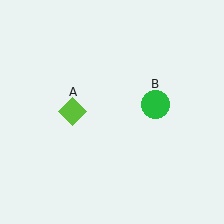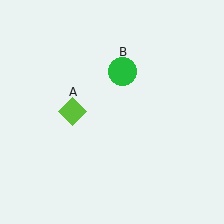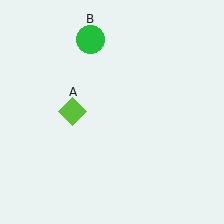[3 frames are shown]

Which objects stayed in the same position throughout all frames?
Lime diamond (object A) remained stationary.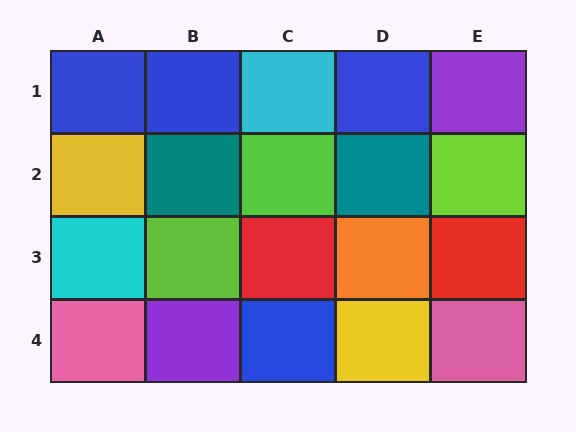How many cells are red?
2 cells are red.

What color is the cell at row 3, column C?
Red.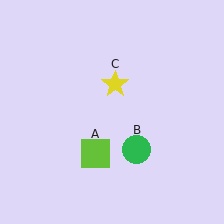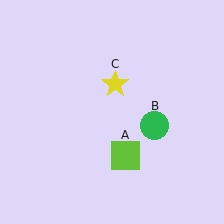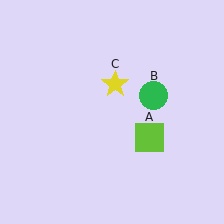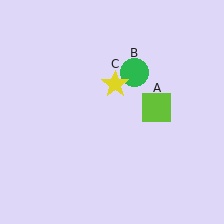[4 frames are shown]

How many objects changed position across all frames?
2 objects changed position: lime square (object A), green circle (object B).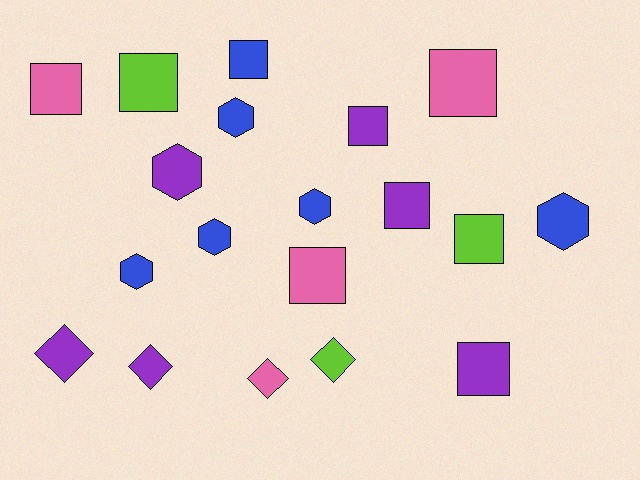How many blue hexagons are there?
There are 5 blue hexagons.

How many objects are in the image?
There are 19 objects.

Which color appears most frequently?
Blue, with 6 objects.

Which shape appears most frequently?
Square, with 9 objects.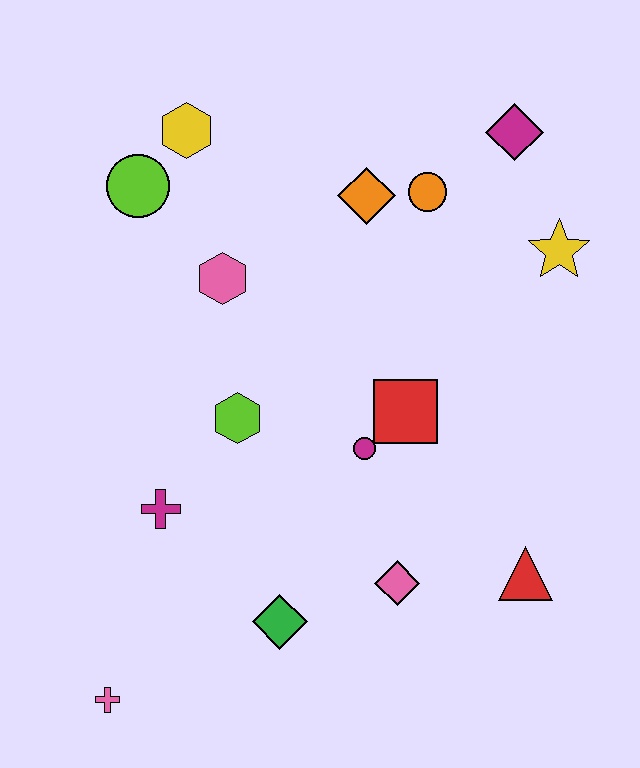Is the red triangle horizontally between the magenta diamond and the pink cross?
No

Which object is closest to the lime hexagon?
The magenta cross is closest to the lime hexagon.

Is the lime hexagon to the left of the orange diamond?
Yes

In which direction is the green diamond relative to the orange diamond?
The green diamond is below the orange diamond.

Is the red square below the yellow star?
Yes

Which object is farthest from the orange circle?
The pink cross is farthest from the orange circle.